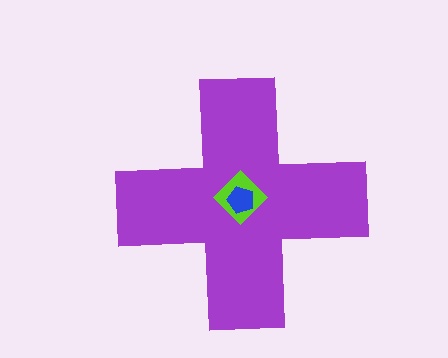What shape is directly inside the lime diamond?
The blue pentagon.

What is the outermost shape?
The purple cross.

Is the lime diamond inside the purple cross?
Yes.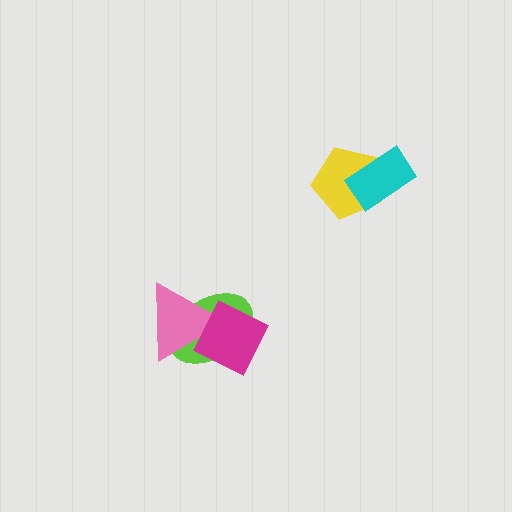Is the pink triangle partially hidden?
Yes, it is partially covered by another shape.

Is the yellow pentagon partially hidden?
Yes, it is partially covered by another shape.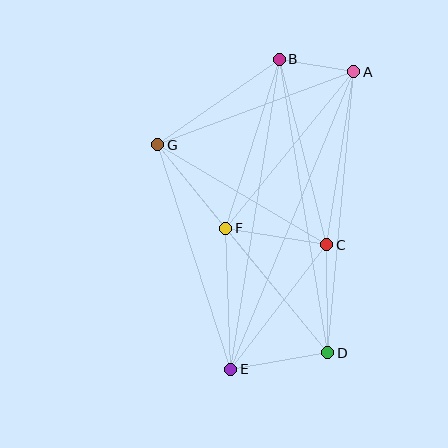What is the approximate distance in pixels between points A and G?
The distance between A and G is approximately 209 pixels.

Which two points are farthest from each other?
Points A and E are farthest from each other.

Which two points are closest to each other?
Points A and B are closest to each other.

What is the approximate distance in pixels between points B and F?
The distance between B and F is approximately 177 pixels.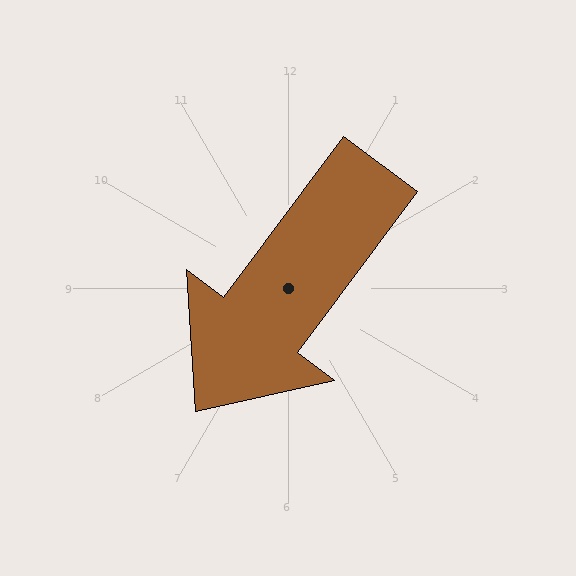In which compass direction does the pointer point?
Southwest.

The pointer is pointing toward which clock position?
Roughly 7 o'clock.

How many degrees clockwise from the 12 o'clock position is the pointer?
Approximately 217 degrees.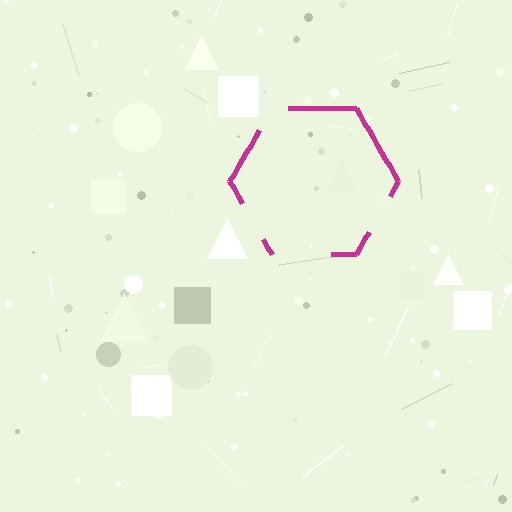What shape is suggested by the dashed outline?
The dashed outline suggests a hexagon.